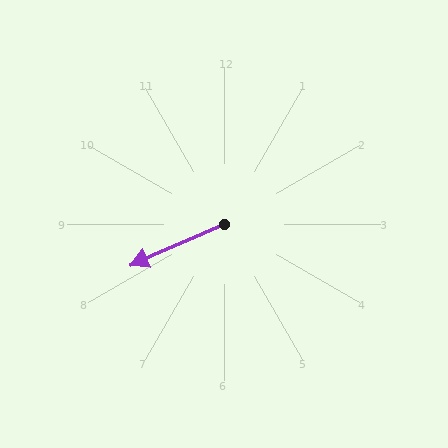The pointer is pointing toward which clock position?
Roughly 8 o'clock.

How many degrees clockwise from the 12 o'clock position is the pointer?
Approximately 246 degrees.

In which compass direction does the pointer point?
Southwest.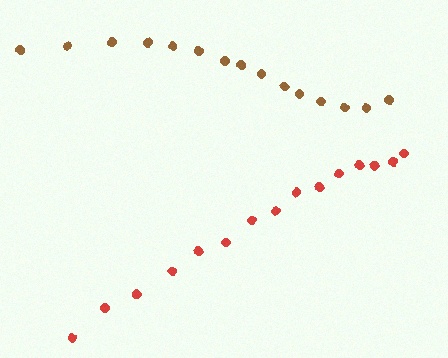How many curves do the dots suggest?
There are 2 distinct paths.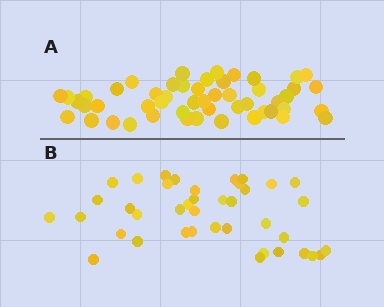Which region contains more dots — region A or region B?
Region A (the top region) has more dots.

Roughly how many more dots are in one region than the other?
Region A has roughly 12 or so more dots than region B.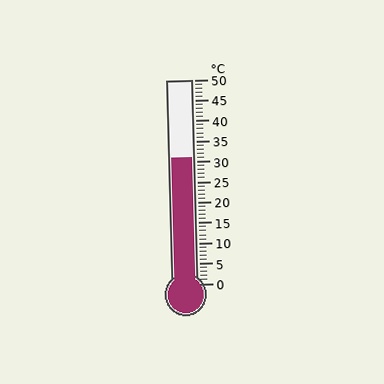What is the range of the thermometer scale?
The thermometer scale ranges from 0°C to 50°C.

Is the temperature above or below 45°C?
The temperature is below 45°C.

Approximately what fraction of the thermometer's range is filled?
The thermometer is filled to approximately 60% of its range.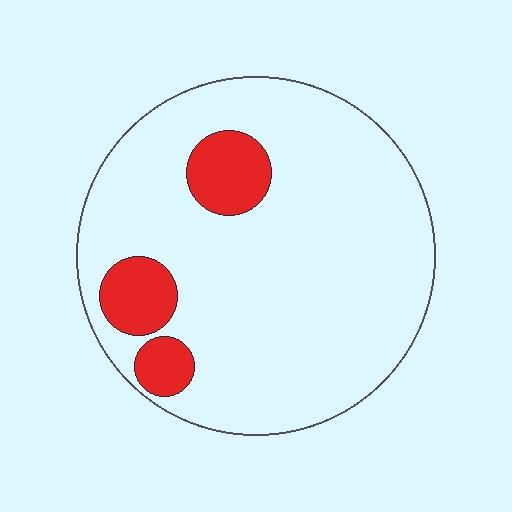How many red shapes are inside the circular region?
3.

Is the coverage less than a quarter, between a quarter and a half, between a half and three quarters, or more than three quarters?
Less than a quarter.